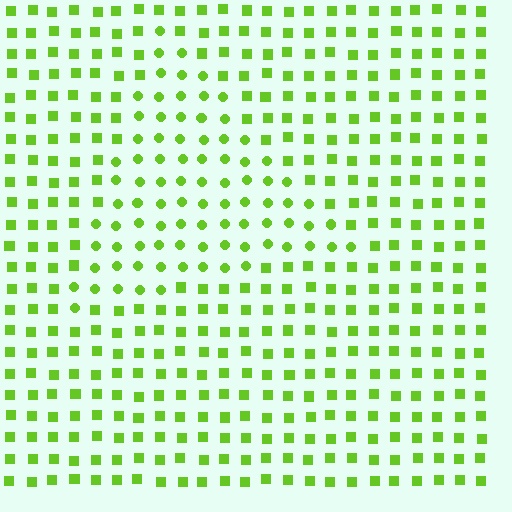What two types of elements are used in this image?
The image uses circles inside the triangle region and squares outside it.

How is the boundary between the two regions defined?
The boundary is defined by a change in element shape: circles inside vs. squares outside. All elements share the same color and spacing.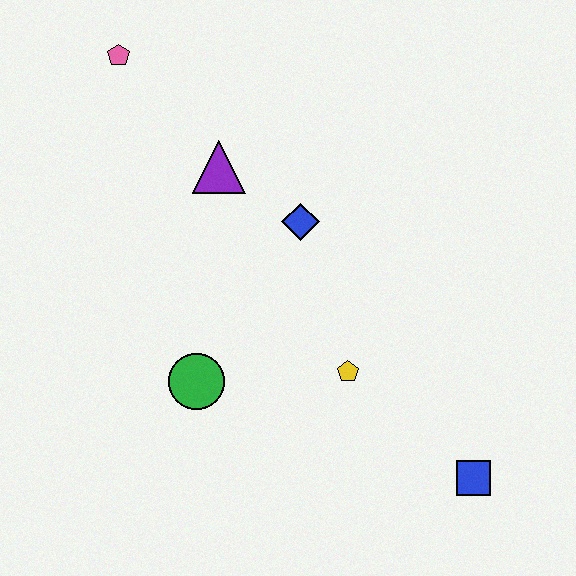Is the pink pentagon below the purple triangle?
No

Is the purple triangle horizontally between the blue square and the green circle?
Yes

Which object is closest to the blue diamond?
The purple triangle is closest to the blue diamond.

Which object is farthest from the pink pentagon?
The blue square is farthest from the pink pentagon.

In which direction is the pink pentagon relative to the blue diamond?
The pink pentagon is to the left of the blue diamond.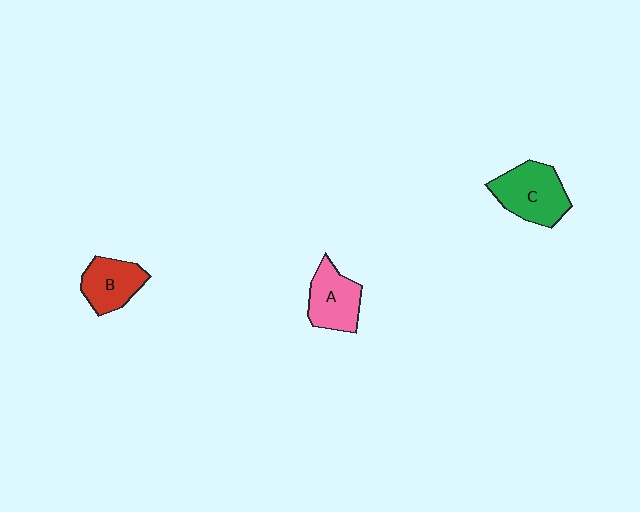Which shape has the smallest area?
Shape B (red).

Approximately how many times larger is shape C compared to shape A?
Approximately 1.2 times.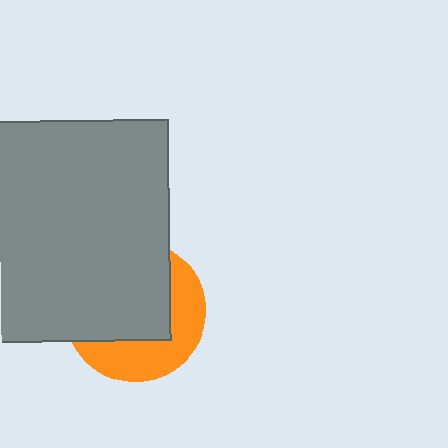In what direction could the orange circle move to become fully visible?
The orange circle could move toward the lower-right. That would shift it out from behind the gray rectangle entirely.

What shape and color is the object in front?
The object in front is a gray rectangle.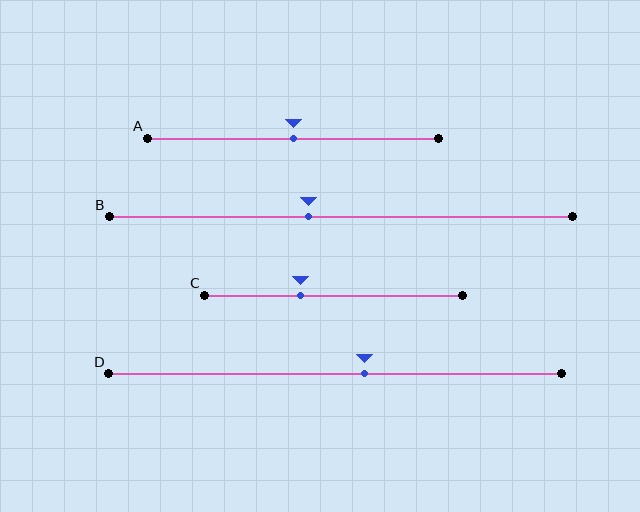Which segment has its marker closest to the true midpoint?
Segment A has its marker closest to the true midpoint.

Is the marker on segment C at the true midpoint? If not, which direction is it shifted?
No, the marker on segment C is shifted to the left by about 13% of the segment length.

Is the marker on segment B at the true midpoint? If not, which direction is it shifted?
No, the marker on segment B is shifted to the left by about 7% of the segment length.